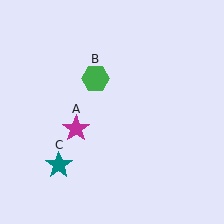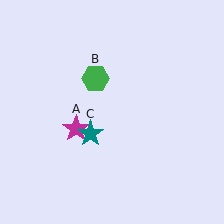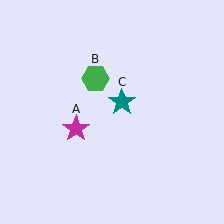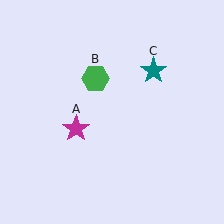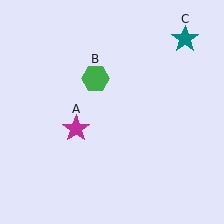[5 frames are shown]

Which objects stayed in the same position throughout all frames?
Magenta star (object A) and green hexagon (object B) remained stationary.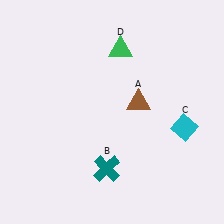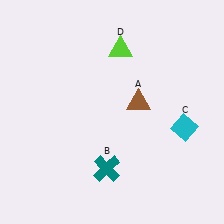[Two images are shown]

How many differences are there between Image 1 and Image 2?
There is 1 difference between the two images.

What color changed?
The triangle (D) changed from green in Image 1 to lime in Image 2.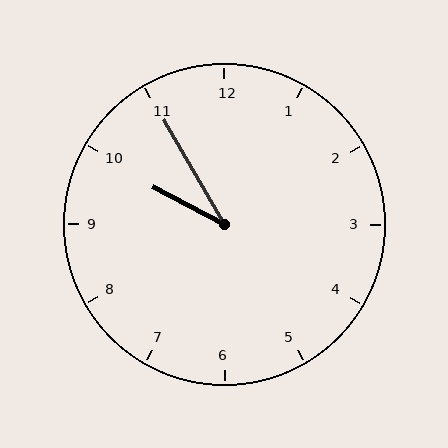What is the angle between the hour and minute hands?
Approximately 32 degrees.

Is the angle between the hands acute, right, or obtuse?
It is acute.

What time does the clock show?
9:55.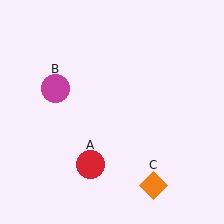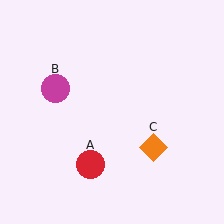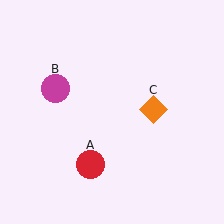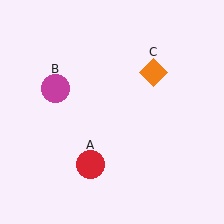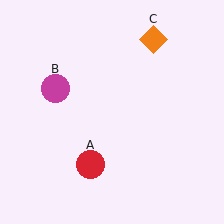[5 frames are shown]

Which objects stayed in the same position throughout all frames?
Red circle (object A) and magenta circle (object B) remained stationary.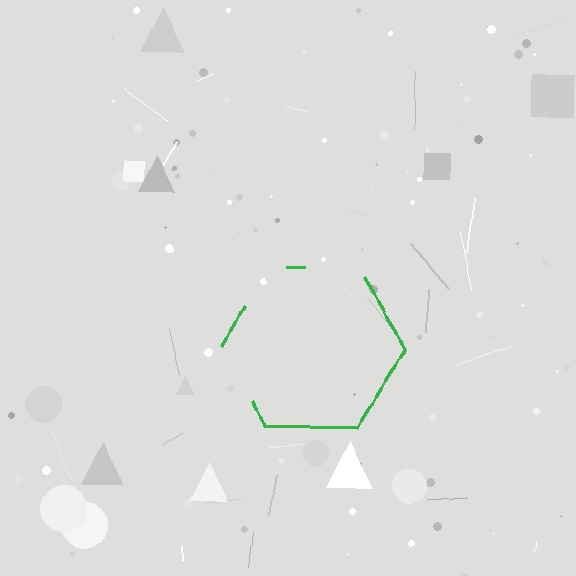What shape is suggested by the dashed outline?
The dashed outline suggests a hexagon.